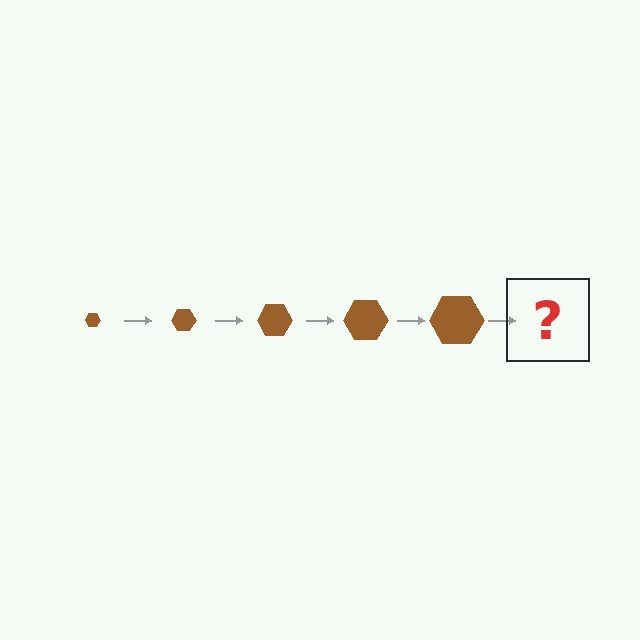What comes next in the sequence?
The next element should be a brown hexagon, larger than the previous one.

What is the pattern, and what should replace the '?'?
The pattern is that the hexagon gets progressively larger each step. The '?' should be a brown hexagon, larger than the previous one.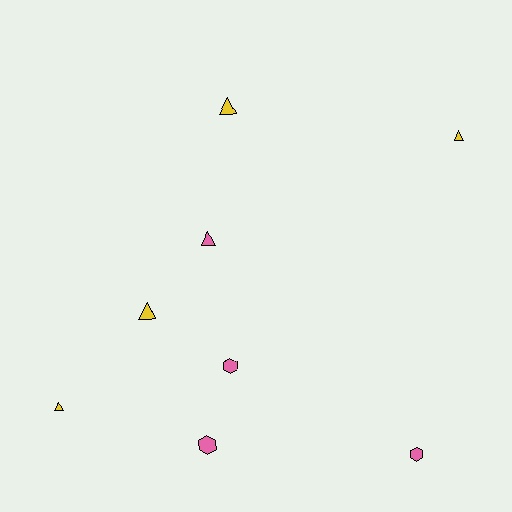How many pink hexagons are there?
There are 3 pink hexagons.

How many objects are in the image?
There are 8 objects.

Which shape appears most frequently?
Triangle, with 5 objects.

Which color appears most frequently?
Yellow, with 4 objects.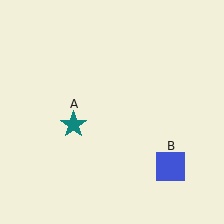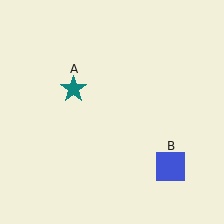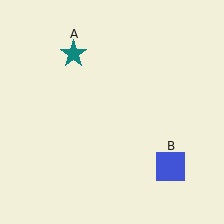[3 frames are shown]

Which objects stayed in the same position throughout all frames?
Blue square (object B) remained stationary.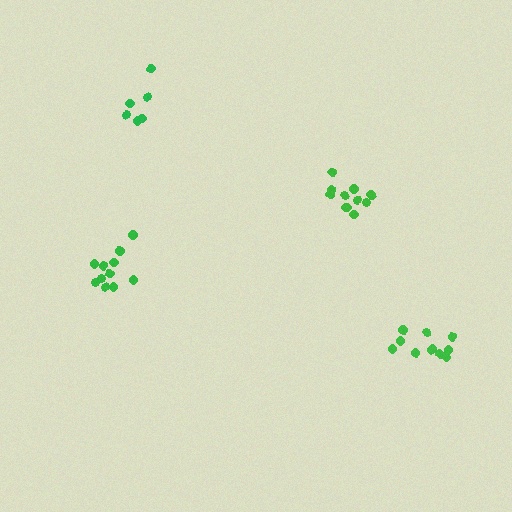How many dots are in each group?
Group 1: 11 dots, Group 2: 11 dots, Group 3: 10 dots, Group 4: 6 dots (38 total).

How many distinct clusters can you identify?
There are 4 distinct clusters.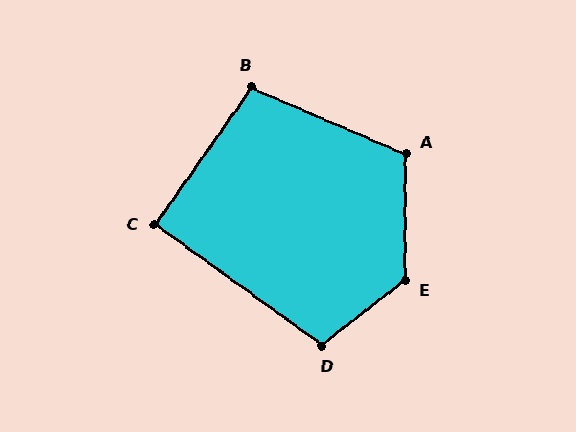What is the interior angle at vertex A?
Approximately 113 degrees (obtuse).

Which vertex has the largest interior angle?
E, at approximately 128 degrees.